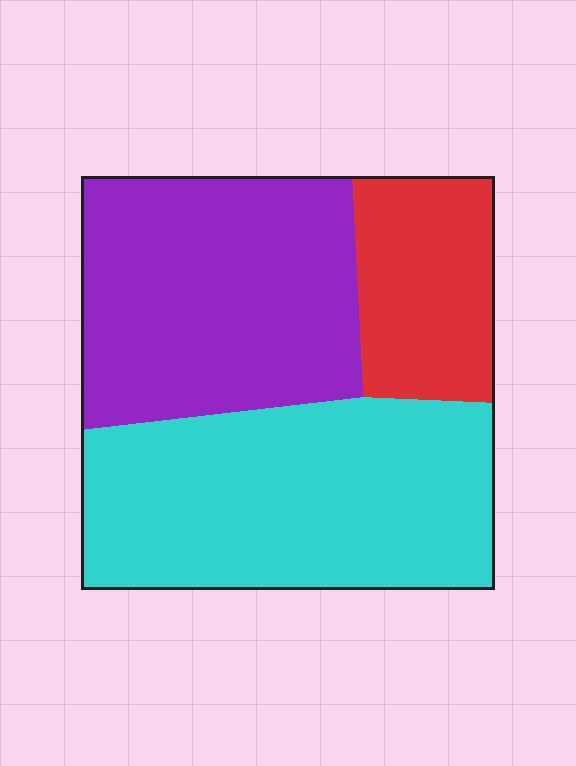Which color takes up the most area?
Cyan, at roughly 45%.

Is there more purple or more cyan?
Cyan.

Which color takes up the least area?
Red, at roughly 20%.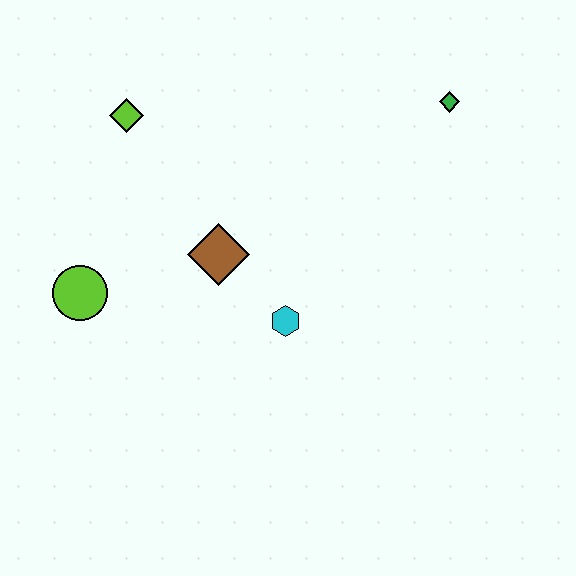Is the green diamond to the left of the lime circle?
No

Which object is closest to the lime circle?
The brown diamond is closest to the lime circle.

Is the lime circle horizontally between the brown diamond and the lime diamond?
No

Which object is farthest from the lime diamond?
The green diamond is farthest from the lime diamond.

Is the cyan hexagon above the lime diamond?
No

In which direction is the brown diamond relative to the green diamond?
The brown diamond is to the left of the green diamond.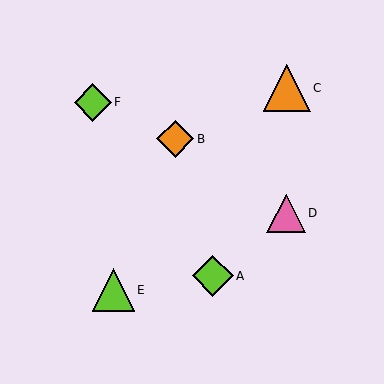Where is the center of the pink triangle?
The center of the pink triangle is at (286, 213).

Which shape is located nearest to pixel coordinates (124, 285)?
The lime triangle (labeled E) at (113, 290) is nearest to that location.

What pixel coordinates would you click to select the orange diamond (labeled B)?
Click at (175, 139) to select the orange diamond B.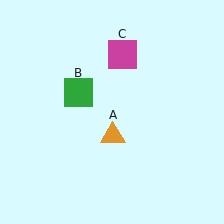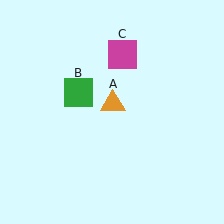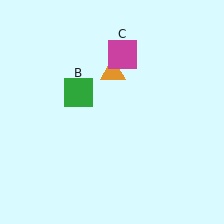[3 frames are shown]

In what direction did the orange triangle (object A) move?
The orange triangle (object A) moved up.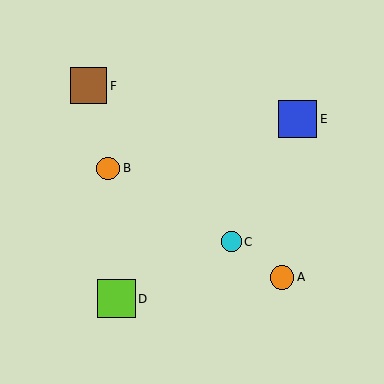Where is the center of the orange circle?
The center of the orange circle is at (108, 168).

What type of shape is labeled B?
Shape B is an orange circle.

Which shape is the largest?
The lime square (labeled D) is the largest.